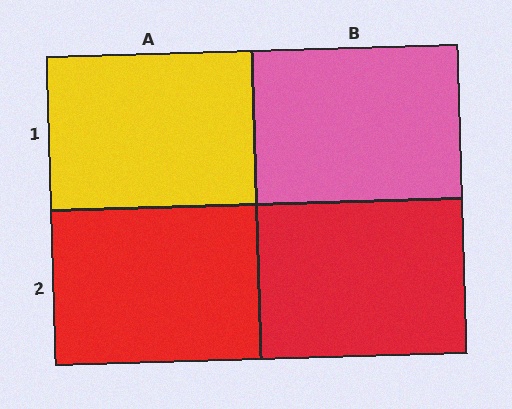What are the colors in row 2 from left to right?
Red, red.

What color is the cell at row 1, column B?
Pink.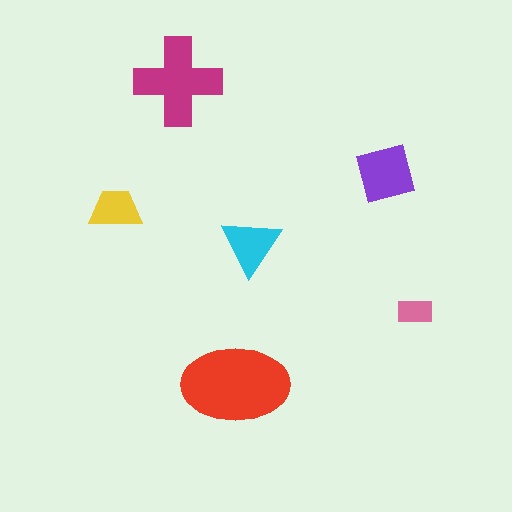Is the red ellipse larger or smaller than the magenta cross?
Larger.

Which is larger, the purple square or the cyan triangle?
The purple square.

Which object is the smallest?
The pink rectangle.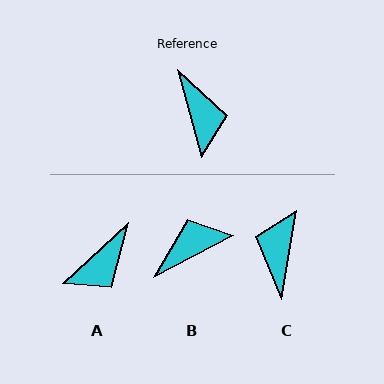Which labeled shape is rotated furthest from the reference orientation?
C, about 155 degrees away.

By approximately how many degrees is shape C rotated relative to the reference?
Approximately 155 degrees counter-clockwise.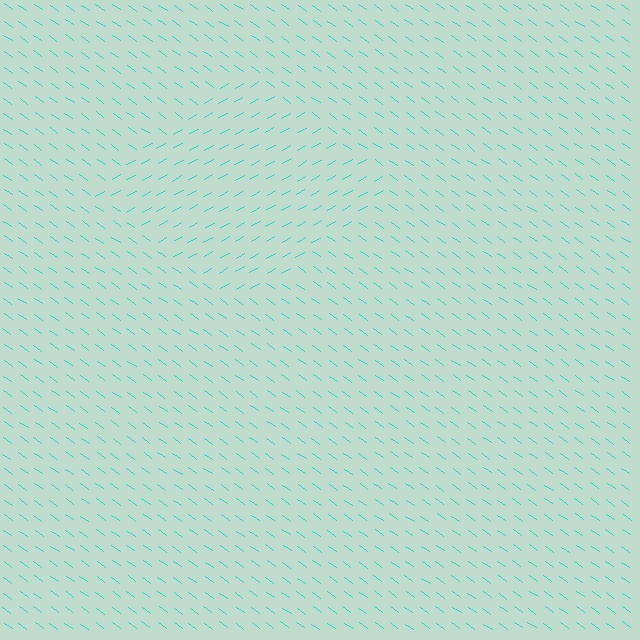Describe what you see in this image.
The image is filled with small cyan line segments. A diamond region in the image has lines oriented differently from the surrounding lines, creating a visible texture boundary.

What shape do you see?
I see a diamond.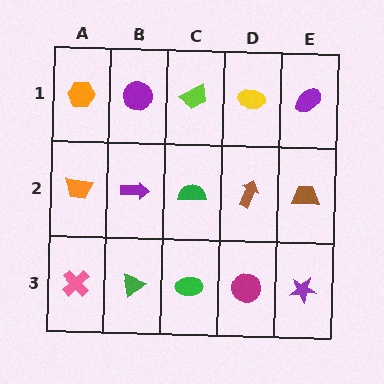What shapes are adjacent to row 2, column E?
A purple ellipse (row 1, column E), a purple star (row 3, column E), a brown arrow (row 2, column D).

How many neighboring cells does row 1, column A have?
2.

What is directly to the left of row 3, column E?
A magenta circle.